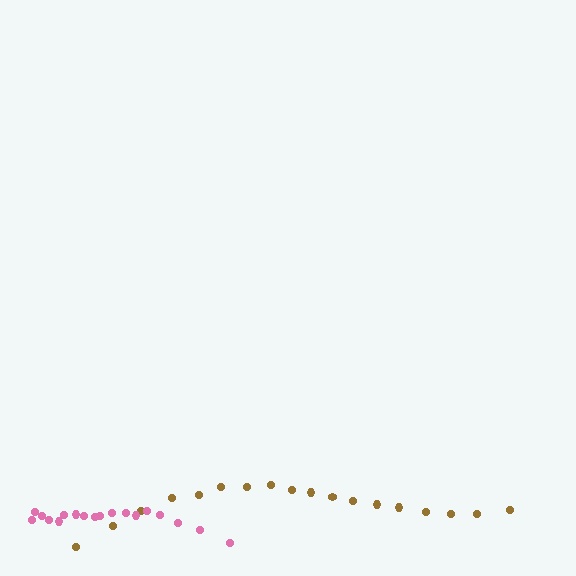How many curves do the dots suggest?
There are 2 distinct paths.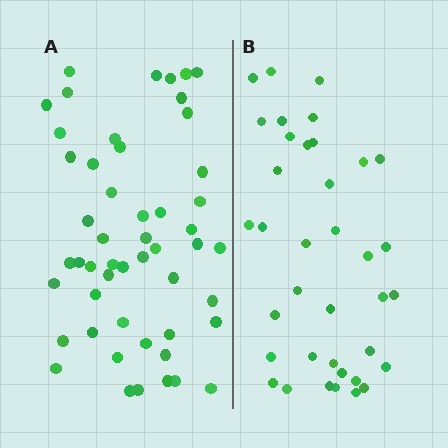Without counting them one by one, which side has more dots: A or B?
Region A (the left region) has more dots.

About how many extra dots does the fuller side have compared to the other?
Region A has approximately 15 more dots than region B.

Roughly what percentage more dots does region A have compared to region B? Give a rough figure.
About 40% more.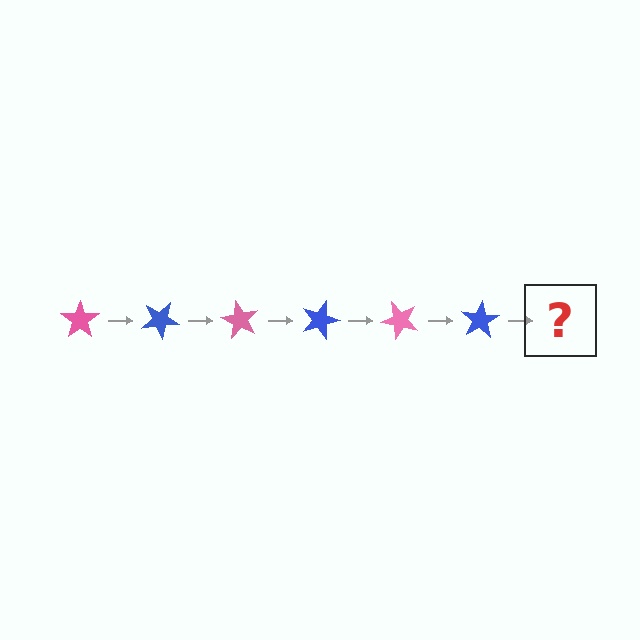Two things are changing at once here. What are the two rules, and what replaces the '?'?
The two rules are that it rotates 30 degrees each step and the color cycles through pink and blue. The '?' should be a pink star, rotated 180 degrees from the start.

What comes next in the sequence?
The next element should be a pink star, rotated 180 degrees from the start.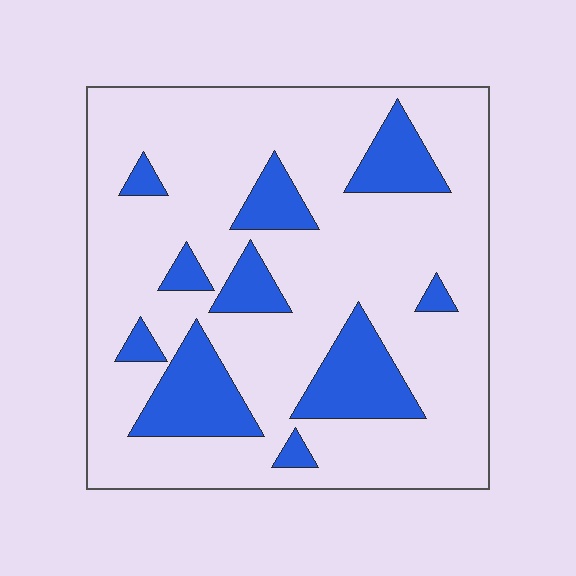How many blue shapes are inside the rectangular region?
10.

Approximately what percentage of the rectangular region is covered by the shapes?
Approximately 20%.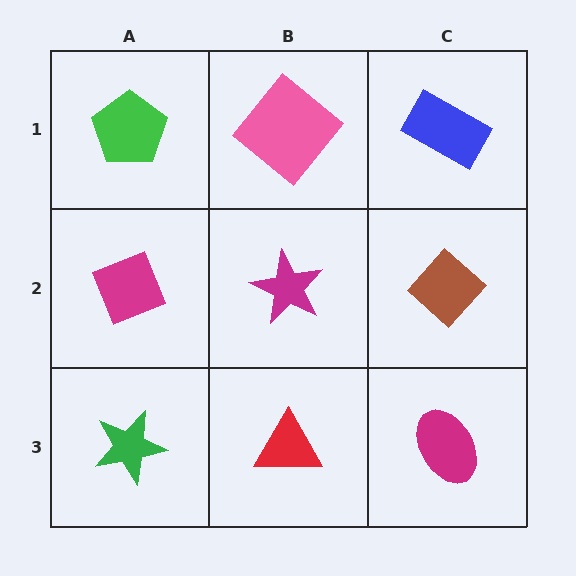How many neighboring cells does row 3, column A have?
2.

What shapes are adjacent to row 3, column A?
A magenta diamond (row 2, column A), a red triangle (row 3, column B).